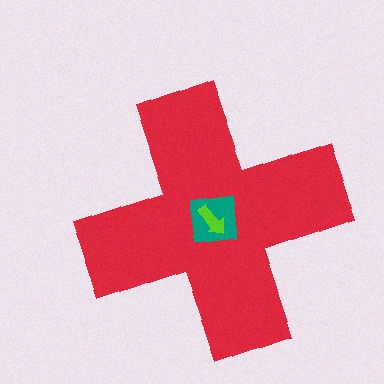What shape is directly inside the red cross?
The teal square.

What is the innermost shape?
The lime arrow.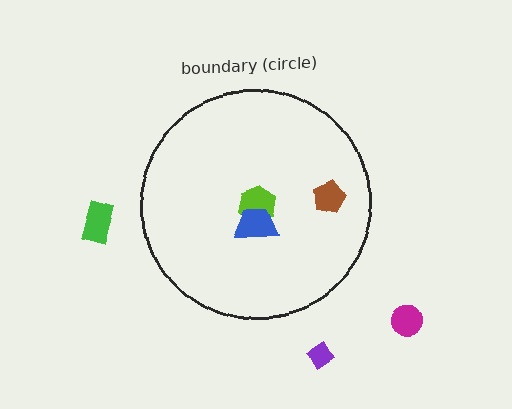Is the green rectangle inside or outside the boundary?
Outside.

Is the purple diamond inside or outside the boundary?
Outside.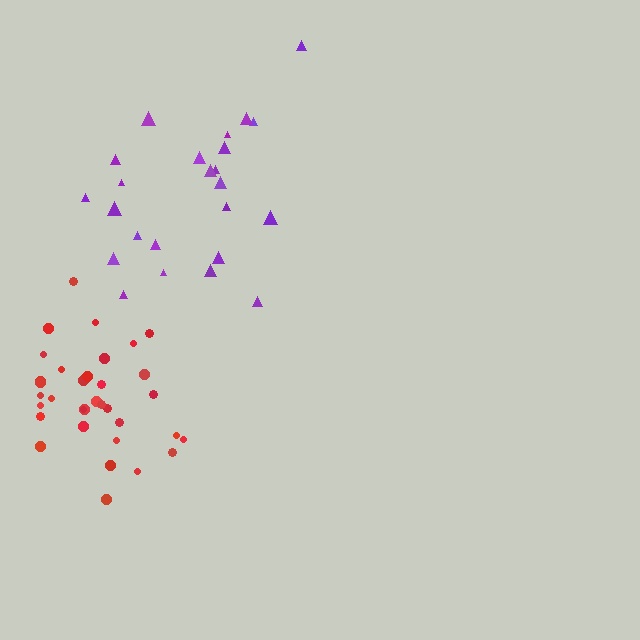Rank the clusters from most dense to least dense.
red, purple.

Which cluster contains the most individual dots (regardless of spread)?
Red (34).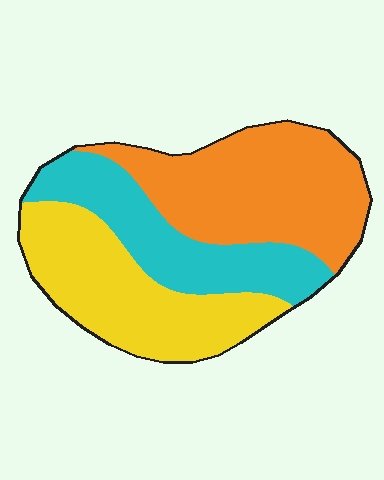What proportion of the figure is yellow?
Yellow takes up about one third (1/3) of the figure.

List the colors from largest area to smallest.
From largest to smallest: orange, yellow, cyan.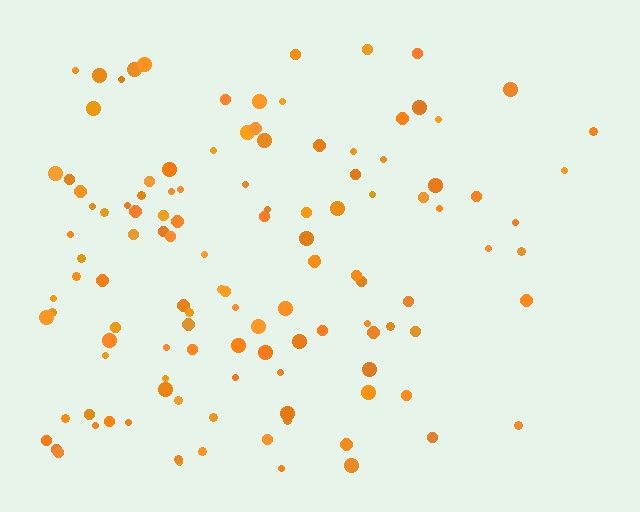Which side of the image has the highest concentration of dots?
The left.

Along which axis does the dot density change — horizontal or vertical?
Horizontal.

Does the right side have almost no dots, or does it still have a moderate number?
Still a moderate number, just noticeably fewer than the left.